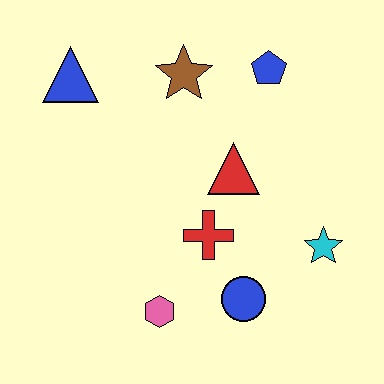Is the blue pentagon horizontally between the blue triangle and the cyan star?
Yes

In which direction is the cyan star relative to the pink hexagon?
The cyan star is to the right of the pink hexagon.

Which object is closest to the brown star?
The blue pentagon is closest to the brown star.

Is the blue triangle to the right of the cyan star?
No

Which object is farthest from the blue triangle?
The cyan star is farthest from the blue triangle.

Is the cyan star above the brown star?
No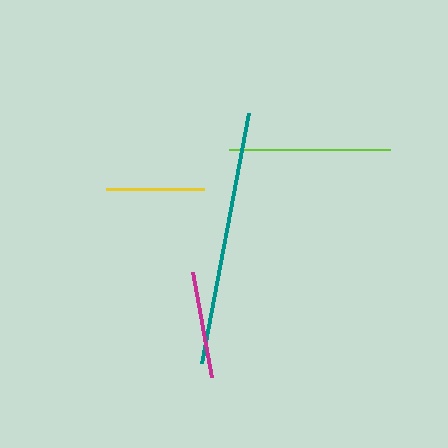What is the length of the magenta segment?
The magenta segment is approximately 107 pixels long.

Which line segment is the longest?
The teal line is the longest at approximately 254 pixels.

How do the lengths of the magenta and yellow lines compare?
The magenta and yellow lines are approximately the same length.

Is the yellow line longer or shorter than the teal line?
The teal line is longer than the yellow line.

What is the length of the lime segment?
The lime segment is approximately 161 pixels long.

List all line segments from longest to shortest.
From longest to shortest: teal, lime, magenta, yellow.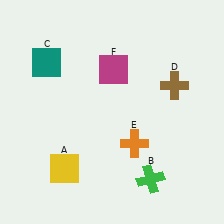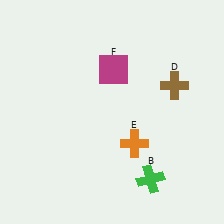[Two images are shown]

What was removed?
The yellow square (A), the teal square (C) were removed in Image 2.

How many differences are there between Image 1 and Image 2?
There are 2 differences between the two images.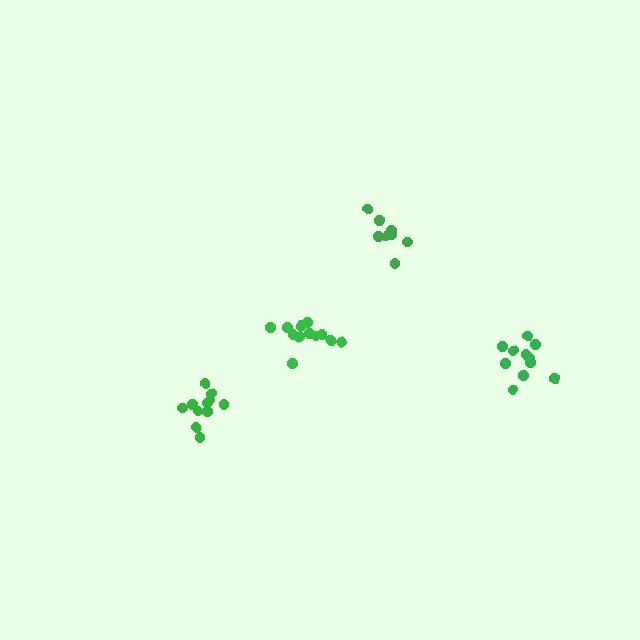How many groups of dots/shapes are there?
There are 4 groups.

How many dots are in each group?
Group 1: 12 dots, Group 2: 8 dots, Group 3: 11 dots, Group 4: 11 dots (42 total).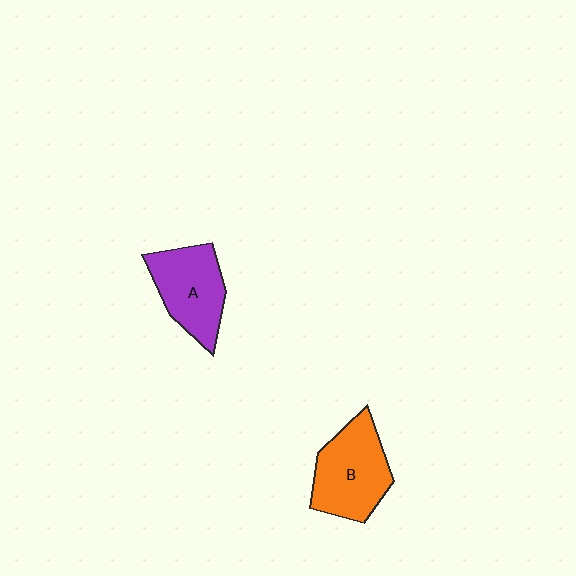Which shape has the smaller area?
Shape A (purple).